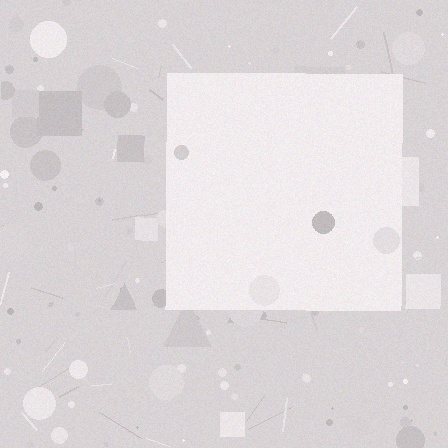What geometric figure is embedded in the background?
A square is embedded in the background.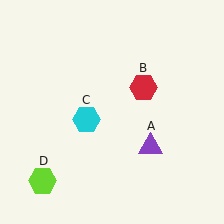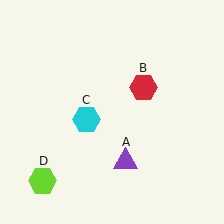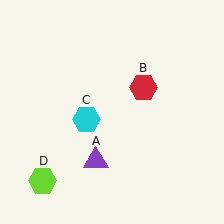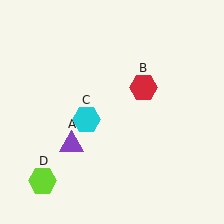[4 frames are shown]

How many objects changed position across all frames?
1 object changed position: purple triangle (object A).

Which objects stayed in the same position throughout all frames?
Red hexagon (object B) and cyan hexagon (object C) and lime hexagon (object D) remained stationary.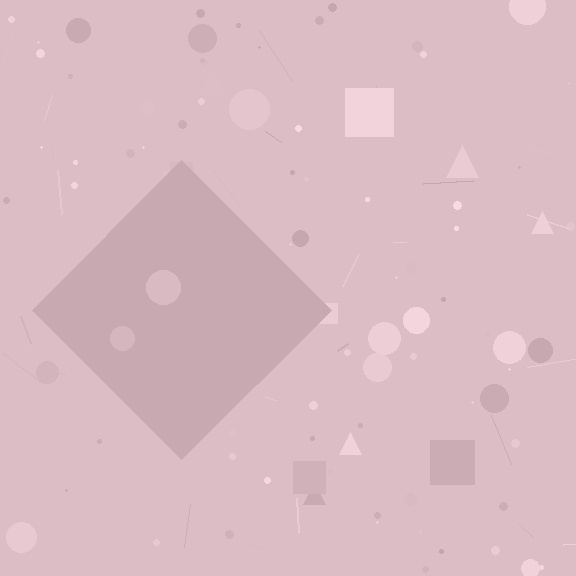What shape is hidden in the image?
A diamond is hidden in the image.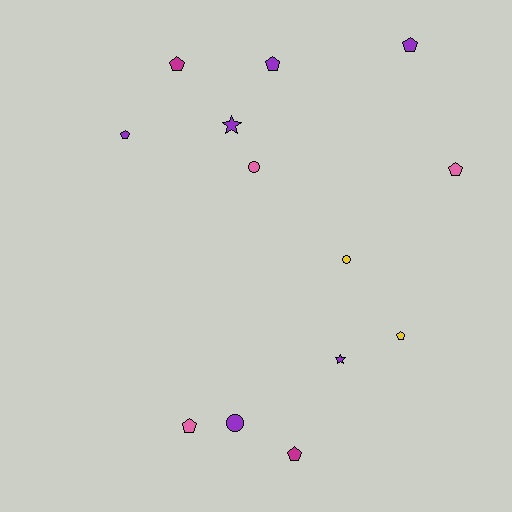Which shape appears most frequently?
Pentagon, with 8 objects.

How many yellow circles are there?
There is 1 yellow circle.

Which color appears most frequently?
Purple, with 6 objects.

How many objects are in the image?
There are 13 objects.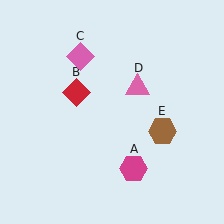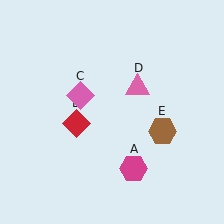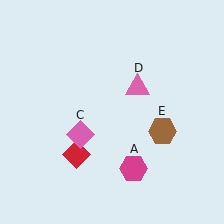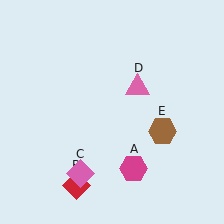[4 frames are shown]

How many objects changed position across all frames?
2 objects changed position: red diamond (object B), pink diamond (object C).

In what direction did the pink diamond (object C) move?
The pink diamond (object C) moved down.